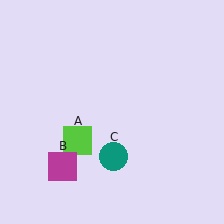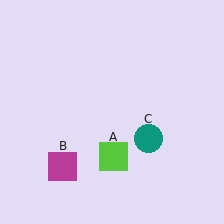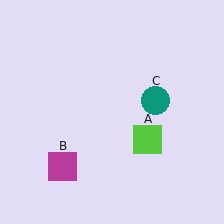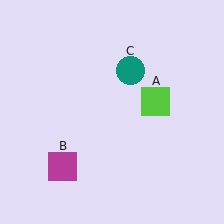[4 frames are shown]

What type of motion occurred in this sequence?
The lime square (object A), teal circle (object C) rotated counterclockwise around the center of the scene.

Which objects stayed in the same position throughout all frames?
Magenta square (object B) remained stationary.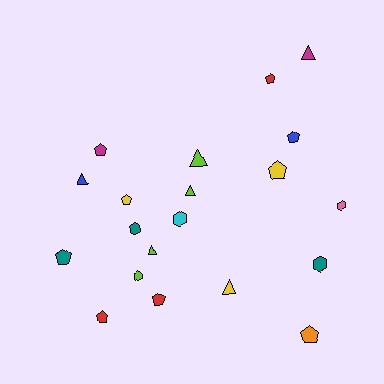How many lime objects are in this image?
There are 4 lime objects.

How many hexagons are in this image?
There are 5 hexagons.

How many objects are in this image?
There are 20 objects.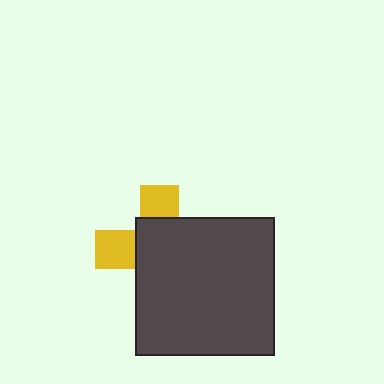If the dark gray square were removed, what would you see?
You would see the complete yellow cross.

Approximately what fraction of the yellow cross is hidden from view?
Roughly 67% of the yellow cross is hidden behind the dark gray square.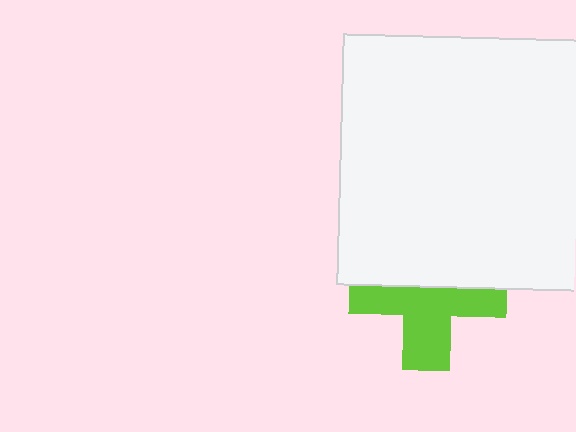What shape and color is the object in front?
The object in front is a white square.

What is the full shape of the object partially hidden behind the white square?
The partially hidden object is a lime cross.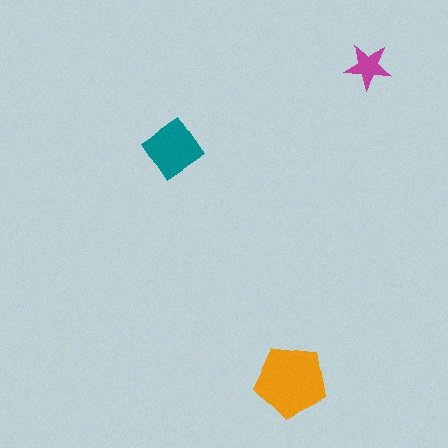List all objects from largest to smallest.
The orange pentagon, the teal diamond, the magenta star.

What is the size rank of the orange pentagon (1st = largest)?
1st.